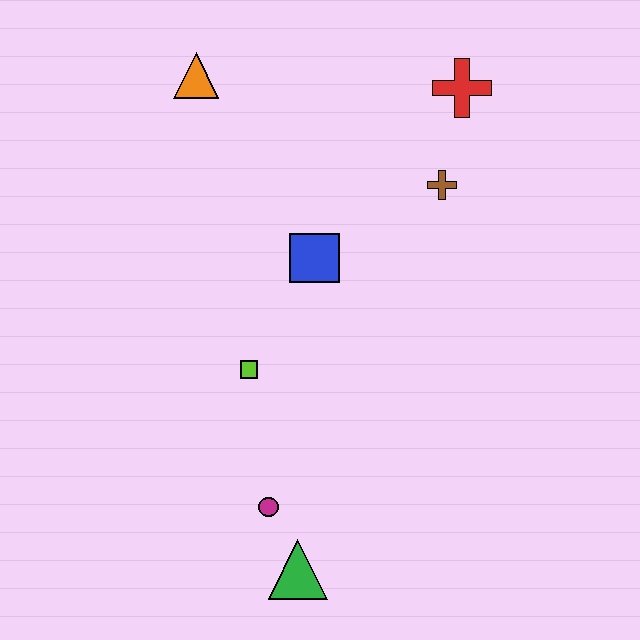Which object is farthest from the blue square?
The green triangle is farthest from the blue square.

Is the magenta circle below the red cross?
Yes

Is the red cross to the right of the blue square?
Yes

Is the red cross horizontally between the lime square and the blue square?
No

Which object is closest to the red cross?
The brown cross is closest to the red cross.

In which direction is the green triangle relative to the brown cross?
The green triangle is below the brown cross.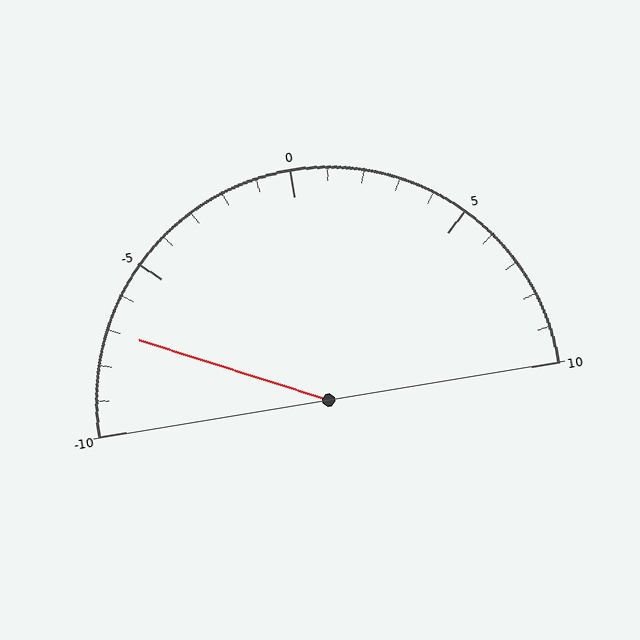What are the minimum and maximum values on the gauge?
The gauge ranges from -10 to 10.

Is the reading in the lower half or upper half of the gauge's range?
The reading is in the lower half of the range (-10 to 10).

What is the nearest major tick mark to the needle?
The nearest major tick mark is -5.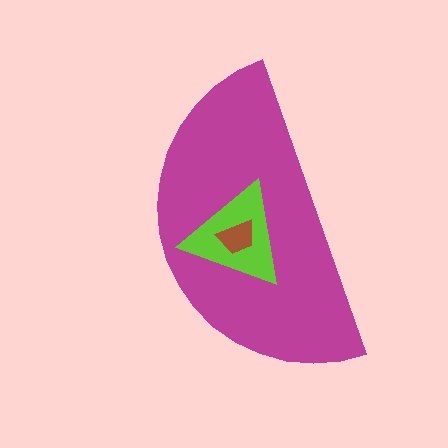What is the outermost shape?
The magenta semicircle.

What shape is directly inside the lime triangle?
The brown trapezoid.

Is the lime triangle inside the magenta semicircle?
Yes.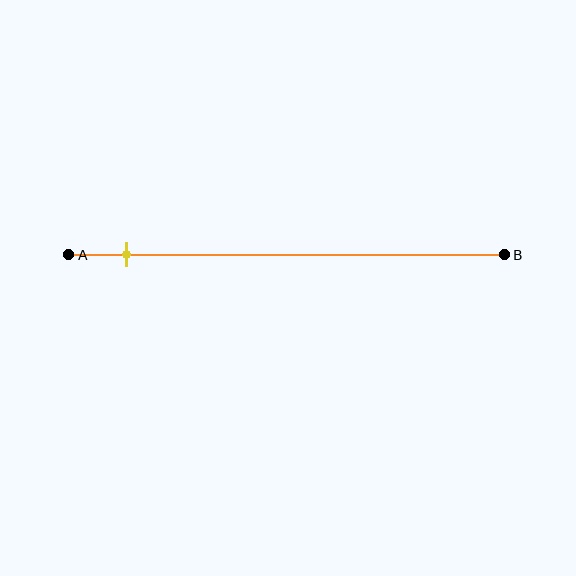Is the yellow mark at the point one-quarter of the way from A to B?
No, the mark is at about 15% from A, not at the 25% one-quarter point.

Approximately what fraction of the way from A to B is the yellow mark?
The yellow mark is approximately 15% of the way from A to B.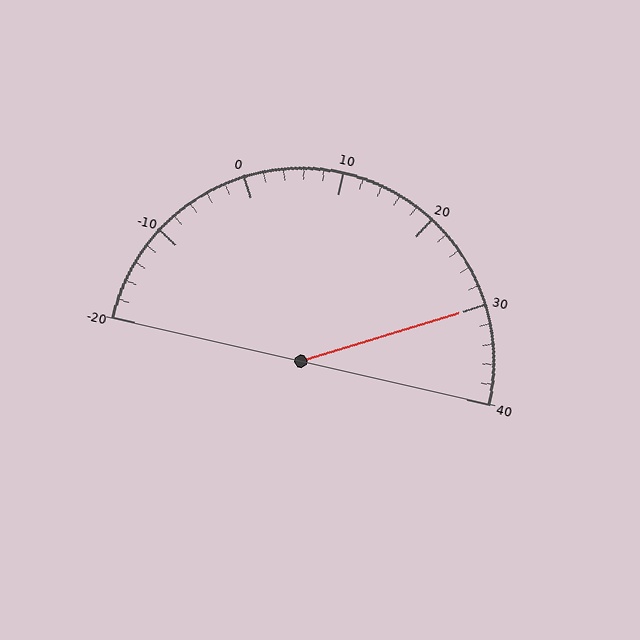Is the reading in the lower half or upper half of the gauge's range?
The reading is in the upper half of the range (-20 to 40).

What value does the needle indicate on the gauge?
The needle indicates approximately 30.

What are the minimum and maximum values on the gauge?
The gauge ranges from -20 to 40.